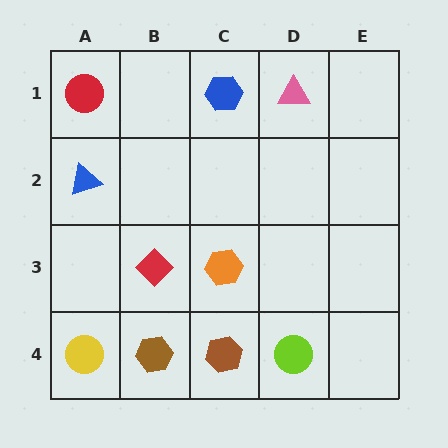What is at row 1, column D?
A pink triangle.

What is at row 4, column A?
A yellow circle.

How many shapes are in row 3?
2 shapes.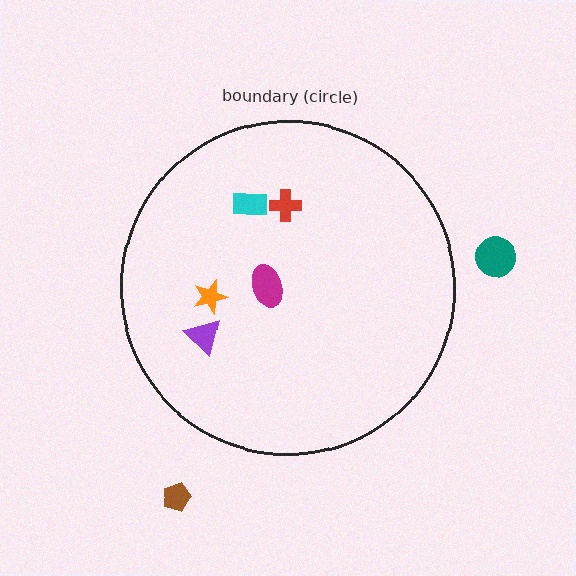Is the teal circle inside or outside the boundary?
Outside.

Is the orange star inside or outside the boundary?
Inside.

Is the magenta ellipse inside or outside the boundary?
Inside.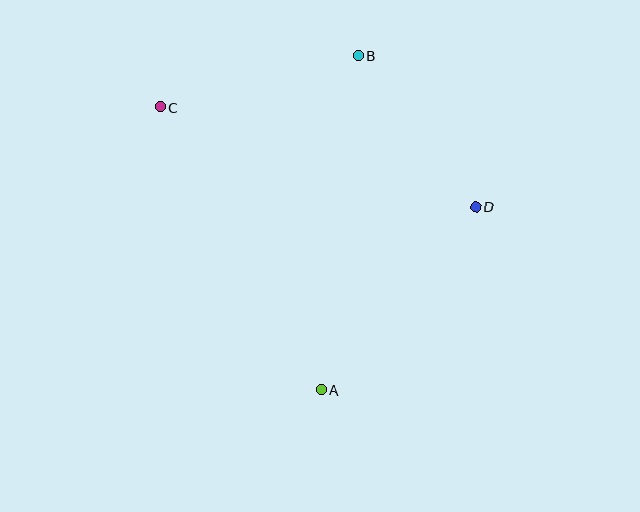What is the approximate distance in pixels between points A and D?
The distance between A and D is approximately 240 pixels.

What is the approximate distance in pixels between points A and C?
The distance between A and C is approximately 325 pixels.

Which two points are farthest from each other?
Points A and B are farthest from each other.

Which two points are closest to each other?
Points B and D are closest to each other.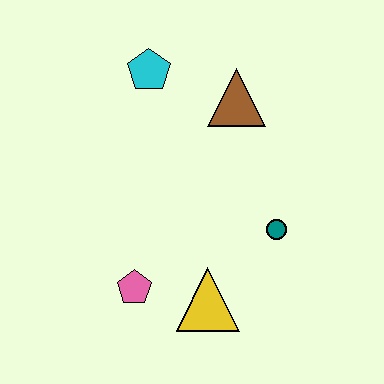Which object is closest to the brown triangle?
The cyan pentagon is closest to the brown triangle.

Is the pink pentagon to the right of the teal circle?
No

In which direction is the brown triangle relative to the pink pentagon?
The brown triangle is above the pink pentagon.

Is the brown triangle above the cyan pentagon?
No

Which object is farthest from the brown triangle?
The pink pentagon is farthest from the brown triangle.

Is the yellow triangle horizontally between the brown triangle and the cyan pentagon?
Yes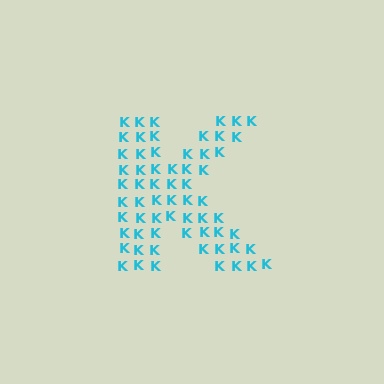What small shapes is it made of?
It is made of small letter K's.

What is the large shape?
The large shape is the letter K.